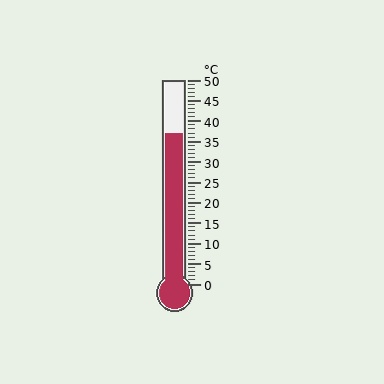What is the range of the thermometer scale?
The thermometer scale ranges from 0°C to 50°C.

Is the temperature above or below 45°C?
The temperature is below 45°C.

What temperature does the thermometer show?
The thermometer shows approximately 37°C.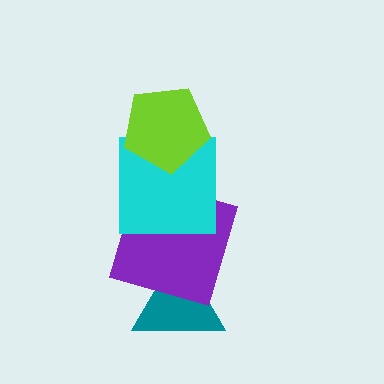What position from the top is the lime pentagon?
The lime pentagon is 1st from the top.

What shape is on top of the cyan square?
The lime pentagon is on top of the cyan square.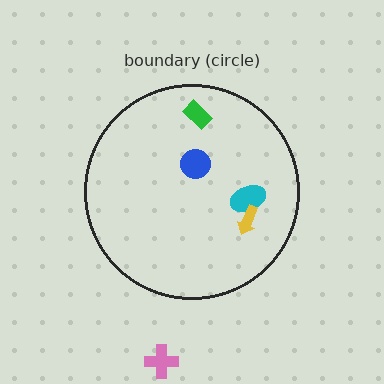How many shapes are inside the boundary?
4 inside, 1 outside.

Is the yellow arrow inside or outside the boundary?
Inside.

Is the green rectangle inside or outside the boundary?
Inside.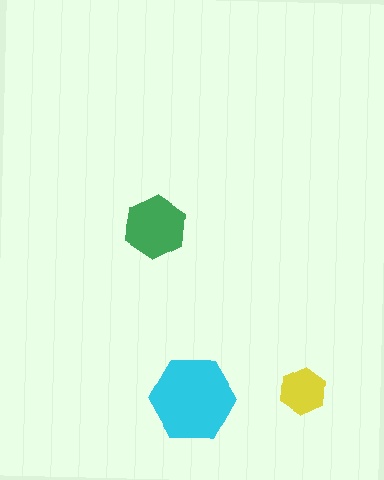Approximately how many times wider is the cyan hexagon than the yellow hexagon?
About 2 times wider.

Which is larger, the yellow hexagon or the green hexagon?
The green one.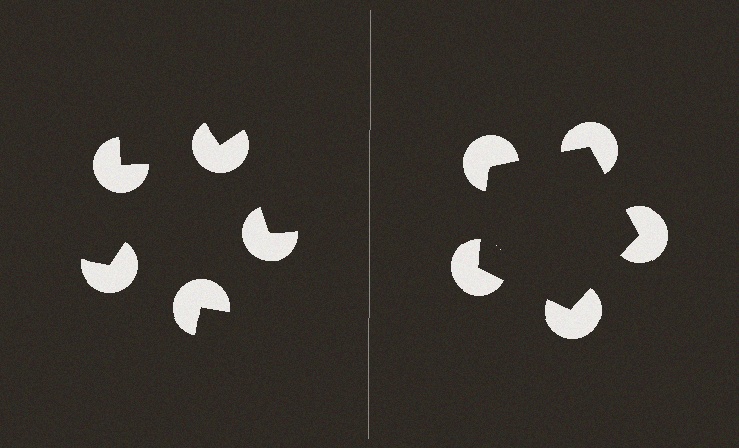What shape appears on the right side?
An illusory pentagon.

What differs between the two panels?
The pac-man discs are positioned identically on both sides; only the wedge orientations differ. On the right they align to a pentagon; on the left they are misaligned.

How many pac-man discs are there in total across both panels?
10 — 5 on each side.